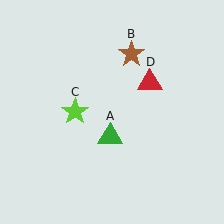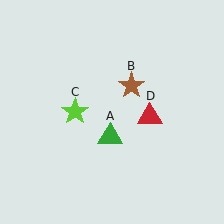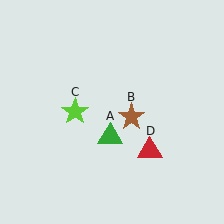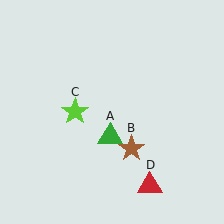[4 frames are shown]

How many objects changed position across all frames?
2 objects changed position: brown star (object B), red triangle (object D).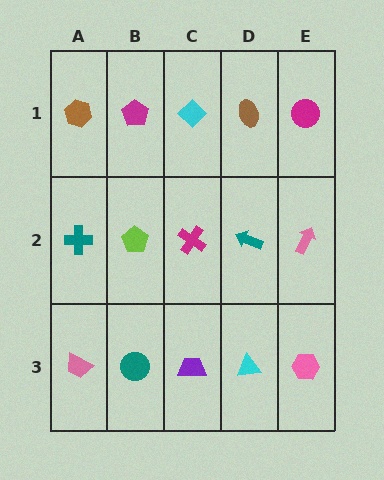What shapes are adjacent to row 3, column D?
A teal arrow (row 2, column D), a purple trapezoid (row 3, column C), a pink hexagon (row 3, column E).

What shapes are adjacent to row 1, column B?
A lime pentagon (row 2, column B), a brown hexagon (row 1, column A), a cyan diamond (row 1, column C).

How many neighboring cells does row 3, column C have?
3.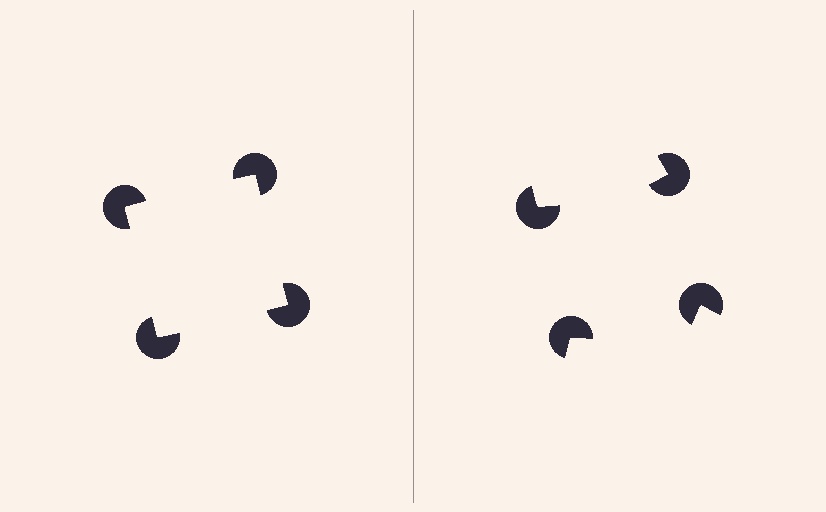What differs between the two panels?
The pac-man discs are positioned identically on both sides; only the wedge orientations differ. On the left they align to a square; on the right they are misaligned.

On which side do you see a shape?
An illusory square appears on the left side. On the right side the wedge cuts are rotated, so no coherent shape forms.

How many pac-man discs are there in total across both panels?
8 — 4 on each side.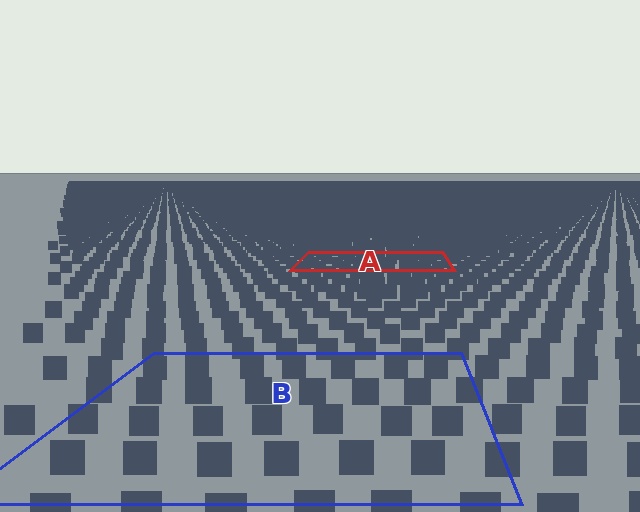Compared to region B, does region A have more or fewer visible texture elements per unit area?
Region A has more texture elements per unit area — they are packed more densely because it is farther away.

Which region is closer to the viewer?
Region B is closer. The texture elements there are larger and more spread out.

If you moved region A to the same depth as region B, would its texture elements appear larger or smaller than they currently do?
They would appear larger. At a closer depth, the same texture elements are projected at a bigger on-screen size.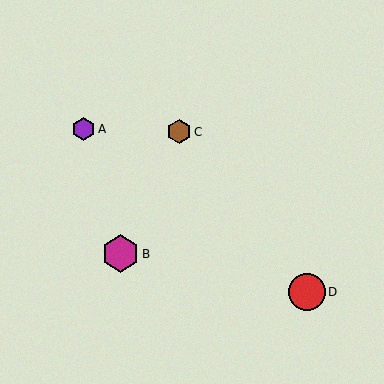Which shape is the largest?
The magenta hexagon (labeled B) is the largest.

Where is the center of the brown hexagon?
The center of the brown hexagon is at (179, 132).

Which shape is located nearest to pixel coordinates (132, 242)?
The magenta hexagon (labeled B) at (120, 254) is nearest to that location.